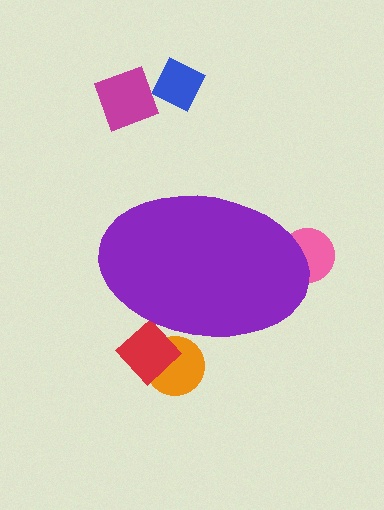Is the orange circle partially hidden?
Yes, the orange circle is partially hidden behind the purple ellipse.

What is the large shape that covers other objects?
A purple ellipse.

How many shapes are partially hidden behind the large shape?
3 shapes are partially hidden.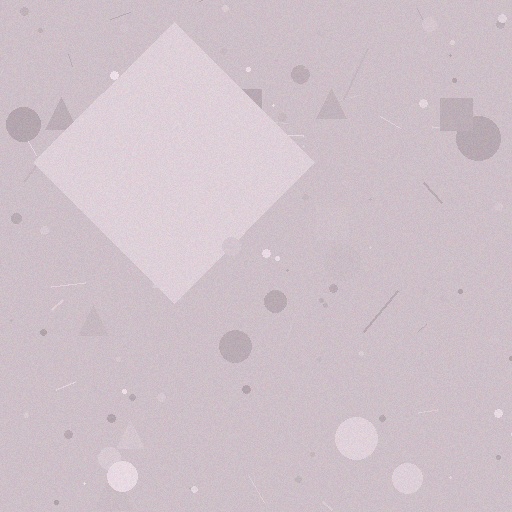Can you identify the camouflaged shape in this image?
The camouflaged shape is a diamond.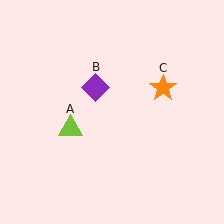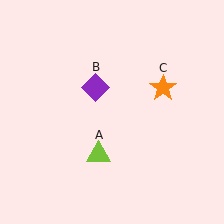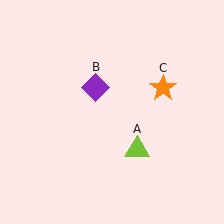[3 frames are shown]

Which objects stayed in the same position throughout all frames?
Purple diamond (object B) and orange star (object C) remained stationary.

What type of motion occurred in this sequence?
The lime triangle (object A) rotated counterclockwise around the center of the scene.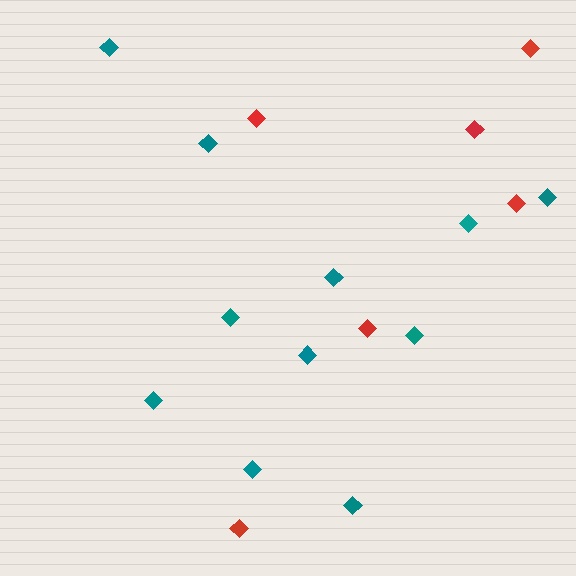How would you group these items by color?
There are 2 groups: one group of red diamonds (6) and one group of teal diamonds (11).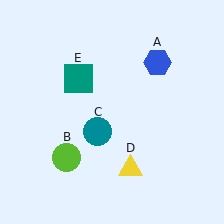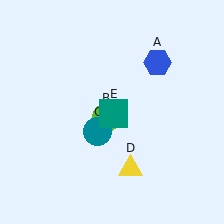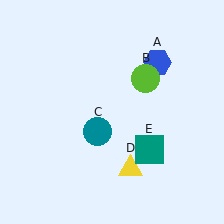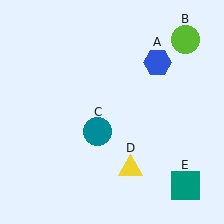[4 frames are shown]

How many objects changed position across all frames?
2 objects changed position: lime circle (object B), teal square (object E).